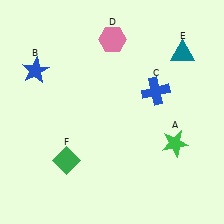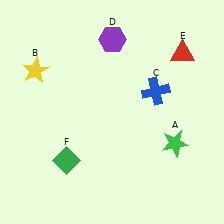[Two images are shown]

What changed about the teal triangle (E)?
In Image 1, E is teal. In Image 2, it changed to red.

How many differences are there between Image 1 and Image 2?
There are 3 differences between the two images.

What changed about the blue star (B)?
In Image 1, B is blue. In Image 2, it changed to yellow.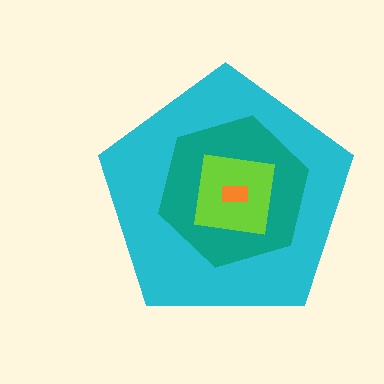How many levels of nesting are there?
4.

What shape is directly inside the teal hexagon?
The lime square.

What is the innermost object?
The orange rectangle.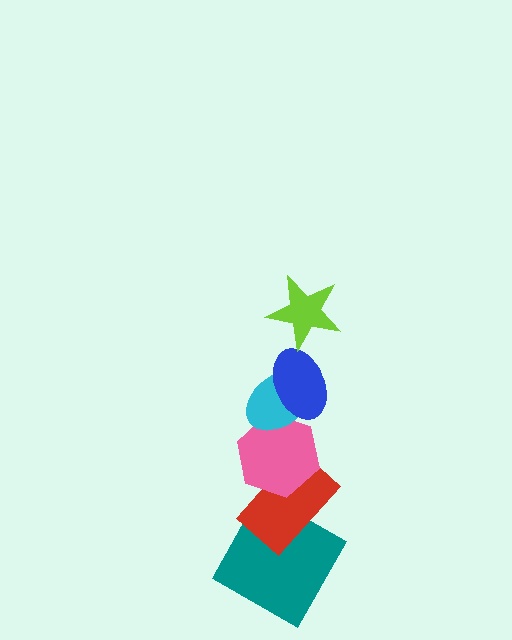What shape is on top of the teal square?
The red rectangle is on top of the teal square.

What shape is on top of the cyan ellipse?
The blue ellipse is on top of the cyan ellipse.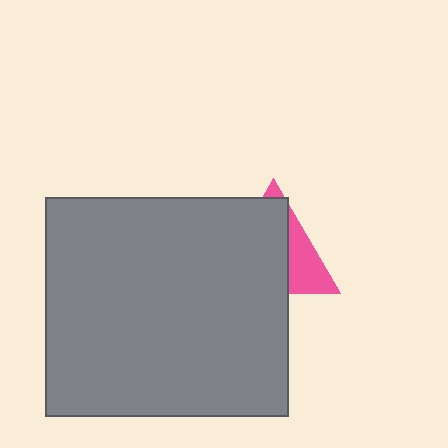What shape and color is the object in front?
The object in front is a gray rectangle.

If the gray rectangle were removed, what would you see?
You would see the complete pink triangle.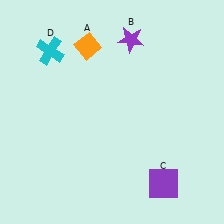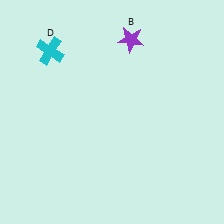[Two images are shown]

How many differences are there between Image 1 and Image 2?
There are 2 differences between the two images.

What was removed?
The purple square (C), the orange diamond (A) were removed in Image 2.